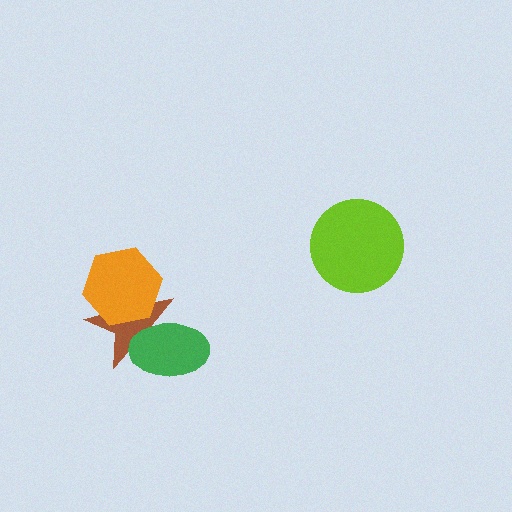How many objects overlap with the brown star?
2 objects overlap with the brown star.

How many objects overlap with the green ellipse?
1 object overlaps with the green ellipse.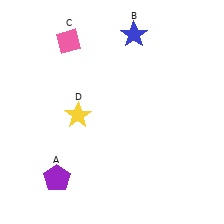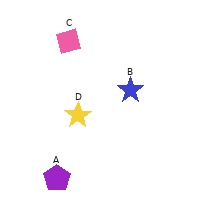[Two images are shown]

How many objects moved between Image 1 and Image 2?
1 object moved between the two images.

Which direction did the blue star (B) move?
The blue star (B) moved down.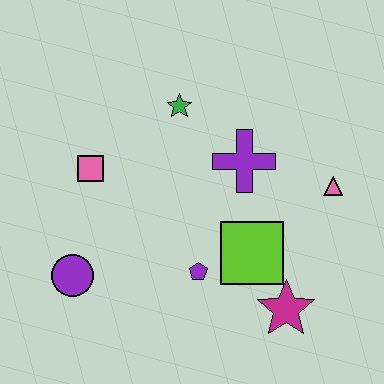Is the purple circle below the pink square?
Yes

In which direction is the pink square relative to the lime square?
The pink square is to the left of the lime square.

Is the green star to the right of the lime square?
No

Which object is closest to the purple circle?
The pink square is closest to the purple circle.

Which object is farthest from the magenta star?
The pink square is farthest from the magenta star.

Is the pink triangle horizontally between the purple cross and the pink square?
No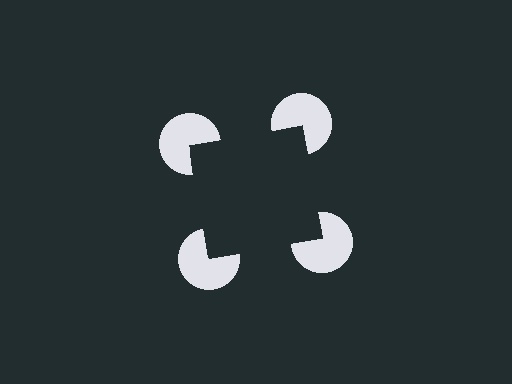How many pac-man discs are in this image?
There are 4 — one at each vertex of the illusory square.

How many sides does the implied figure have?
4 sides.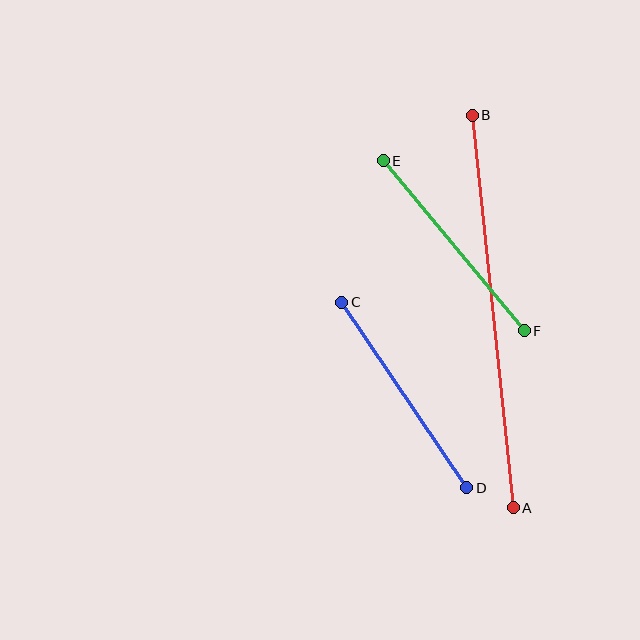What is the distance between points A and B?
The distance is approximately 395 pixels.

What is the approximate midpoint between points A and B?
The midpoint is at approximately (493, 311) pixels.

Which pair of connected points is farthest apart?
Points A and B are farthest apart.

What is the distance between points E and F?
The distance is approximately 221 pixels.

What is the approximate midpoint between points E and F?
The midpoint is at approximately (454, 246) pixels.